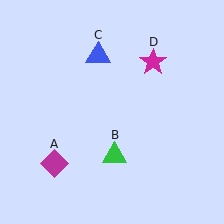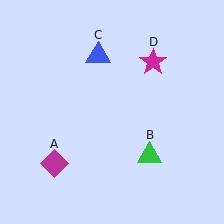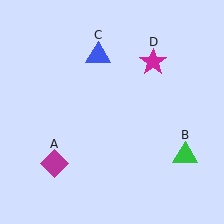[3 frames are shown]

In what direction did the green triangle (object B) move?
The green triangle (object B) moved right.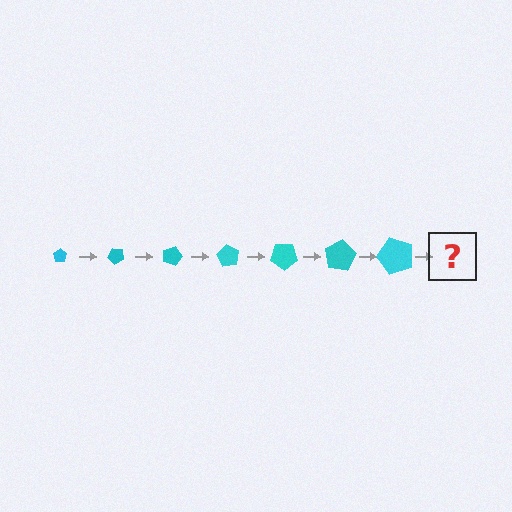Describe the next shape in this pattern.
It should be a pentagon, larger than the previous one and rotated 315 degrees from the start.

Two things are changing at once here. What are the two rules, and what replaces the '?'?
The two rules are that the pentagon grows larger each step and it rotates 45 degrees each step. The '?' should be a pentagon, larger than the previous one and rotated 315 degrees from the start.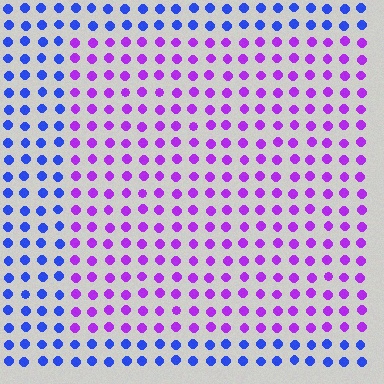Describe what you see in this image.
The image is filled with small blue elements in a uniform arrangement. A rectangle-shaped region is visible where the elements are tinted to a slightly different hue, forming a subtle color boundary.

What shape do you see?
I see a rectangle.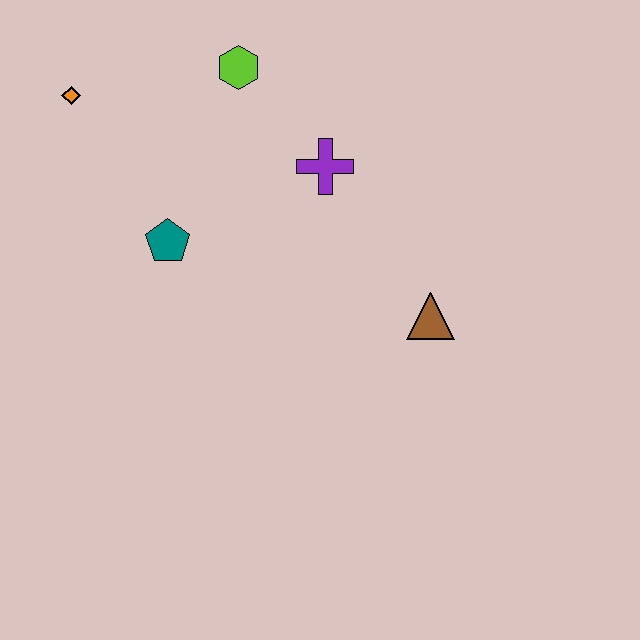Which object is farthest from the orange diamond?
The brown triangle is farthest from the orange diamond.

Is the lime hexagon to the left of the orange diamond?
No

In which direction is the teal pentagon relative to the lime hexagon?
The teal pentagon is below the lime hexagon.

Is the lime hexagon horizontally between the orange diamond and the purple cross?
Yes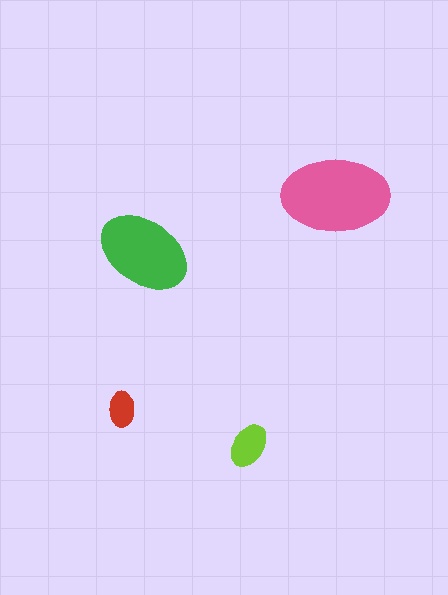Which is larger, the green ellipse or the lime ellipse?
The green one.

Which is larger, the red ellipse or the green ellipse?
The green one.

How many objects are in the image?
There are 4 objects in the image.